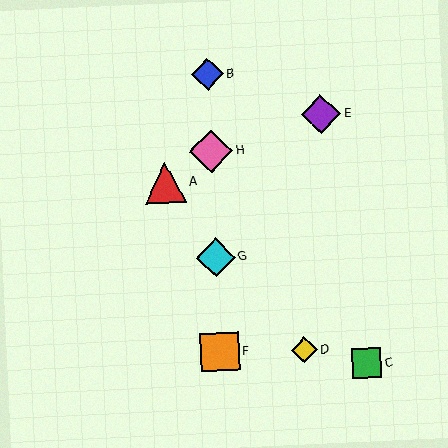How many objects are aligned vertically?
4 objects (B, F, G, H) are aligned vertically.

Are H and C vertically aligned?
No, H is at x≈211 and C is at x≈366.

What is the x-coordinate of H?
Object H is at x≈211.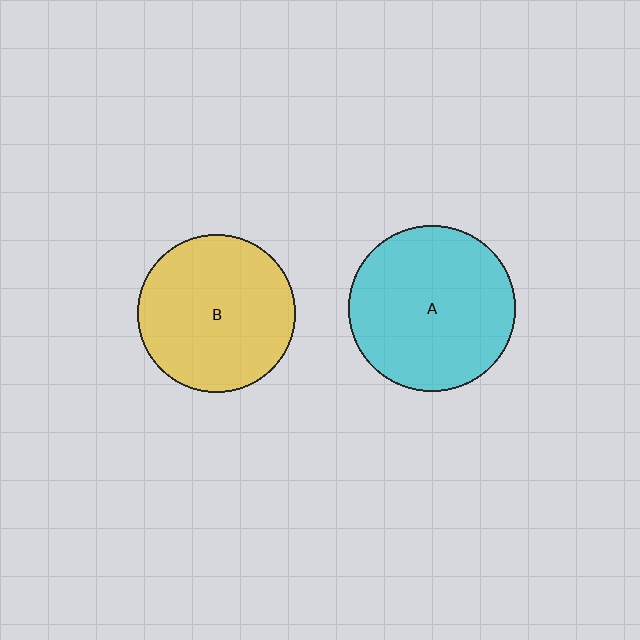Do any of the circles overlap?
No, none of the circles overlap.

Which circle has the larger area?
Circle A (cyan).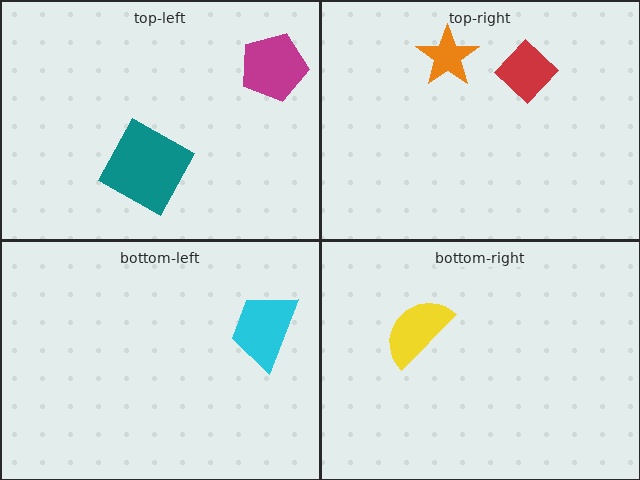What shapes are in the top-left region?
The teal square, the magenta pentagon.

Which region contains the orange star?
The top-right region.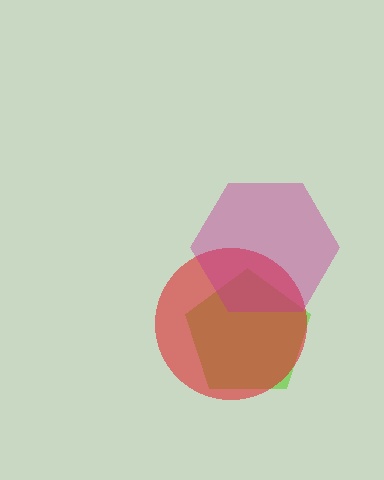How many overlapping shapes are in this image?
There are 3 overlapping shapes in the image.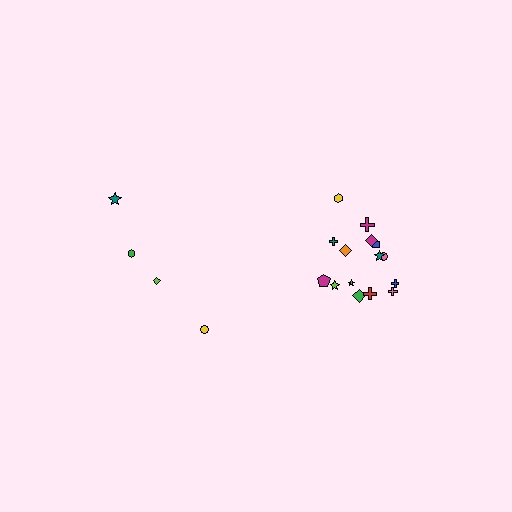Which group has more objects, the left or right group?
The right group.